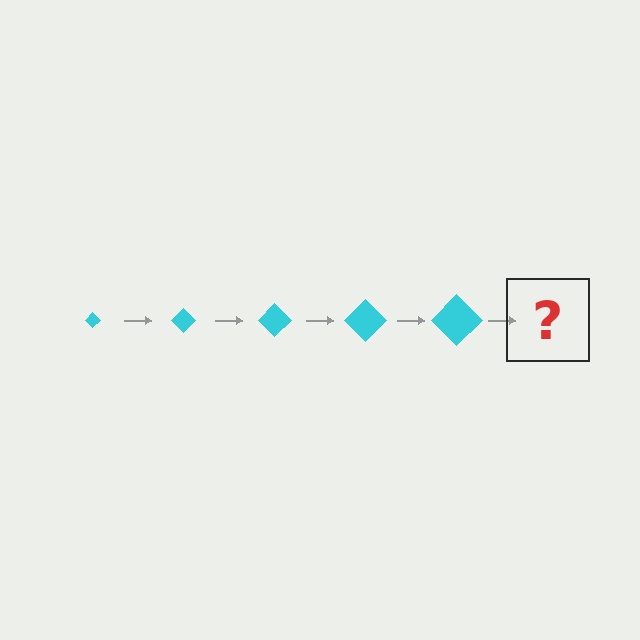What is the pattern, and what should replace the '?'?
The pattern is that the diamond gets progressively larger each step. The '?' should be a cyan diamond, larger than the previous one.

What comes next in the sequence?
The next element should be a cyan diamond, larger than the previous one.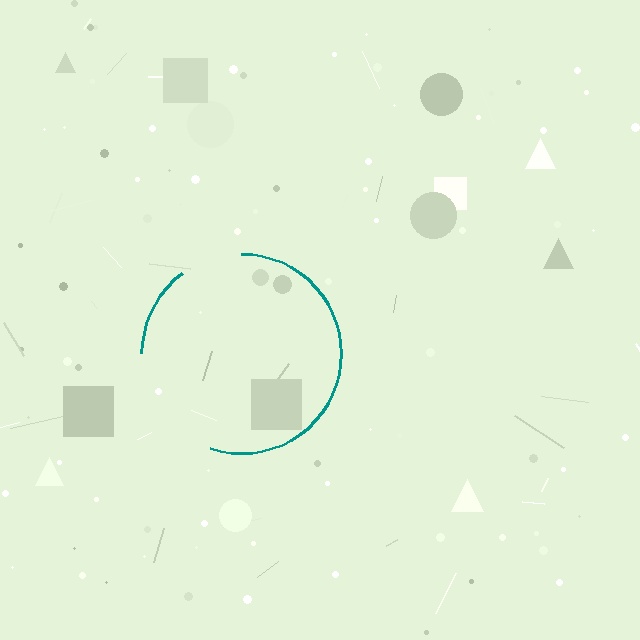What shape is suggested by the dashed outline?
The dashed outline suggests a circle.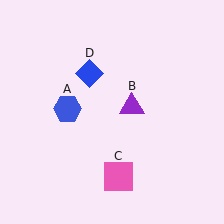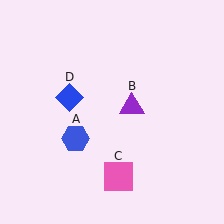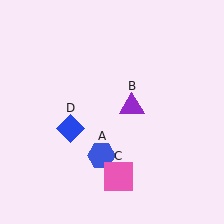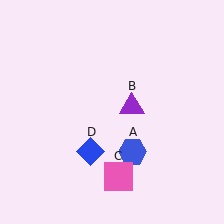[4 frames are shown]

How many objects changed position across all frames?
2 objects changed position: blue hexagon (object A), blue diamond (object D).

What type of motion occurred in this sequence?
The blue hexagon (object A), blue diamond (object D) rotated counterclockwise around the center of the scene.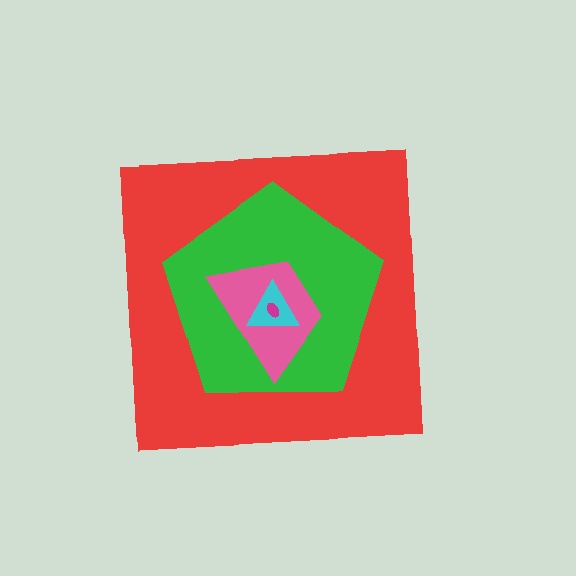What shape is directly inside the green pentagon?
The pink trapezoid.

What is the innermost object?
The magenta ellipse.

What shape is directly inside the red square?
The green pentagon.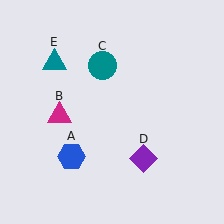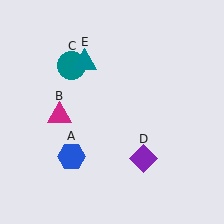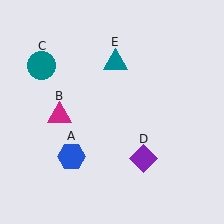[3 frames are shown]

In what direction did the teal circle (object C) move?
The teal circle (object C) moved left.